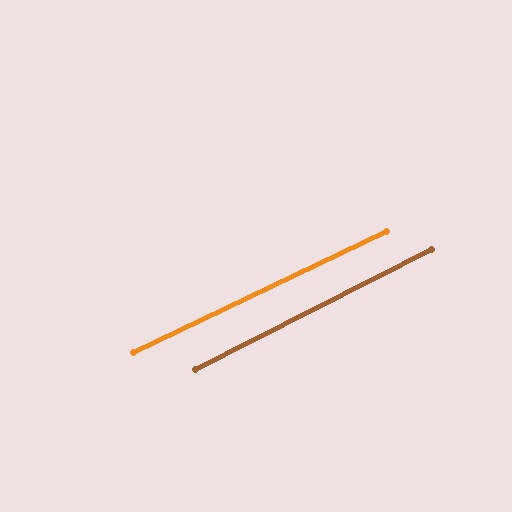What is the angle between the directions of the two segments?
Approximately 1 degree.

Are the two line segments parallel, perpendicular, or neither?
Parallel — their directions differ by only 1.4°.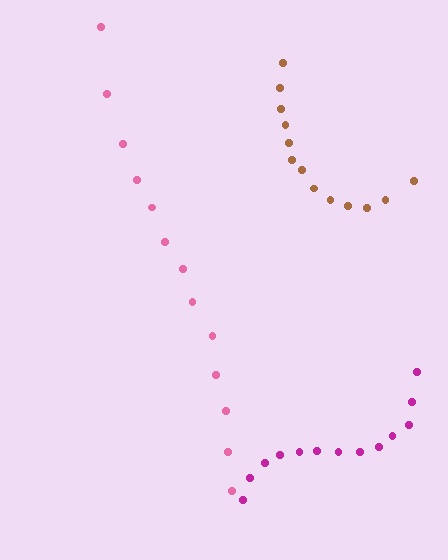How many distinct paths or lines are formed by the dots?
There are 3 distinct paths.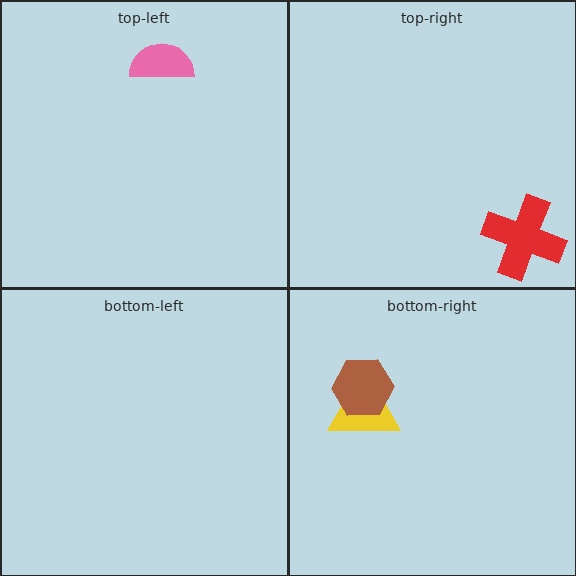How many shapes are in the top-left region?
1.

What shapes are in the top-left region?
The pink semicircle.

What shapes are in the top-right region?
The red cross.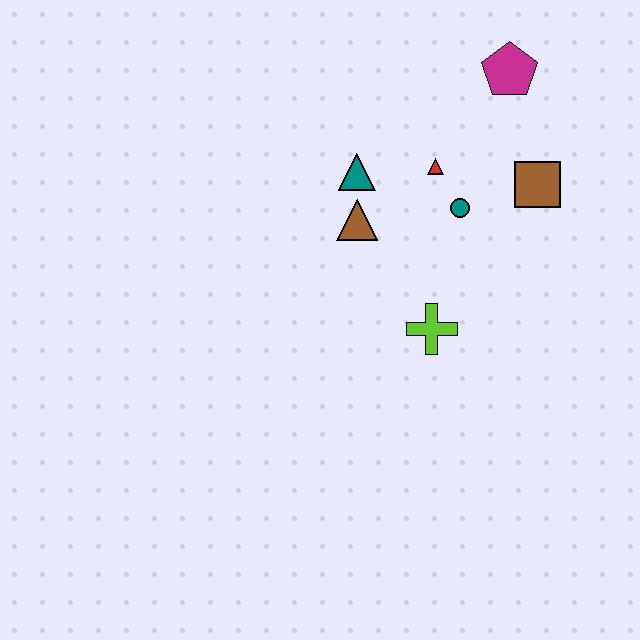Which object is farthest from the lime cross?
The magenta pentagon is farthest from the lime cross.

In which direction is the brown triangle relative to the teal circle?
The brown triangle is to the left of the teal circle.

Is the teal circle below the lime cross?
No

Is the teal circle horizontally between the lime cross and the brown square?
Yes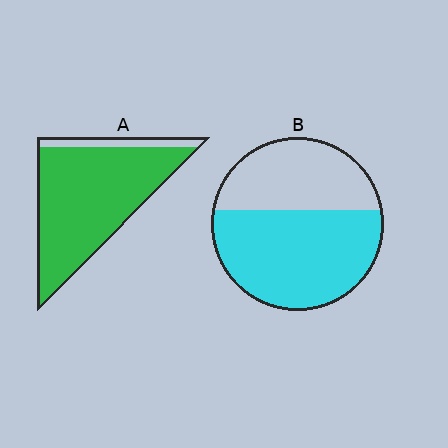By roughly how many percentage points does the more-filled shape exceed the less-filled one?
By roughly 30 percentage points (A over B).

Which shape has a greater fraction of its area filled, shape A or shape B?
Shape A.